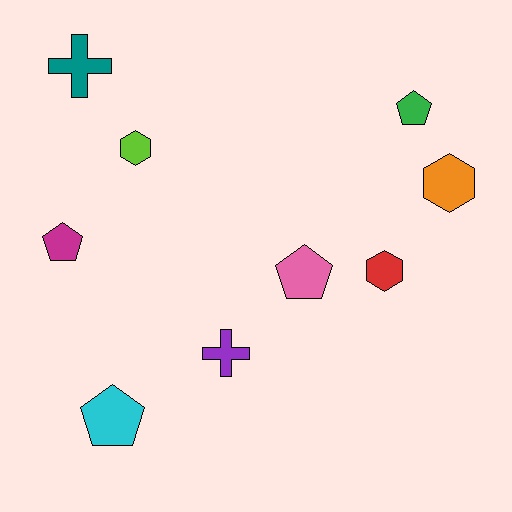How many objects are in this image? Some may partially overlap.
There are 9 objects.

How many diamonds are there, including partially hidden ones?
There are no diamonds.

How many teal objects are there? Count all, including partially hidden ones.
There is 1 teal object.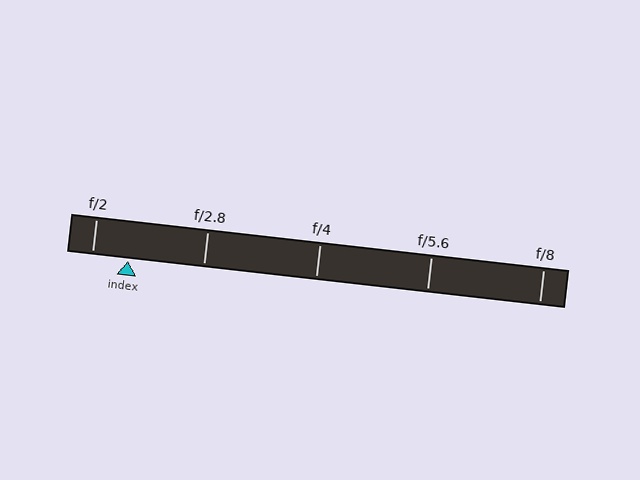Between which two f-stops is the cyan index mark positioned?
The index mark is between f/2 and f/2.8.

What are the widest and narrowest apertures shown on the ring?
The widest aperture shown is f/2 and the narrowest is f/8.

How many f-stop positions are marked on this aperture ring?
There are 5 f-stop positions marked.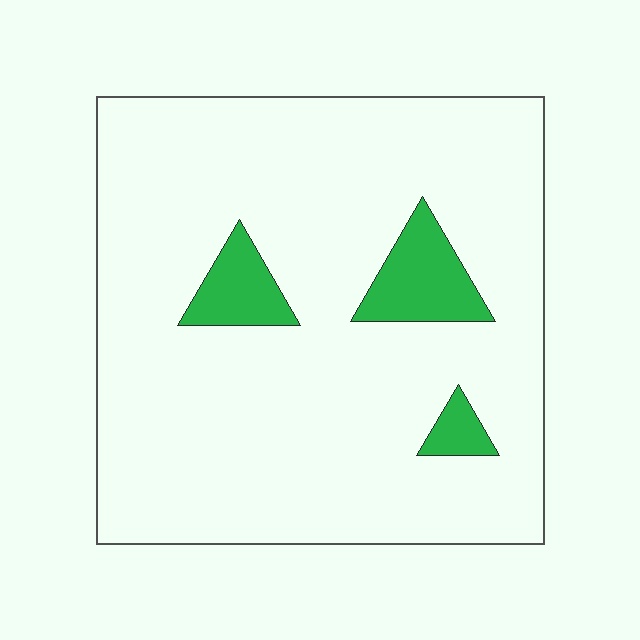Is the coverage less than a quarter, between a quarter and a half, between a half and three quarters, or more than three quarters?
Less than a quarter.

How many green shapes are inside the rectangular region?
3.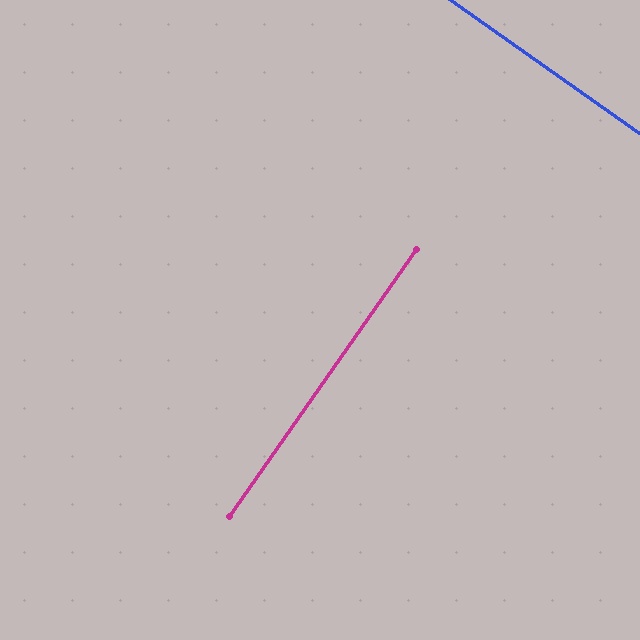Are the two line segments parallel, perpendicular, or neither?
Perpendicular — they meet at approximately 90°.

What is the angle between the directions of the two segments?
Approximately 90 degrees.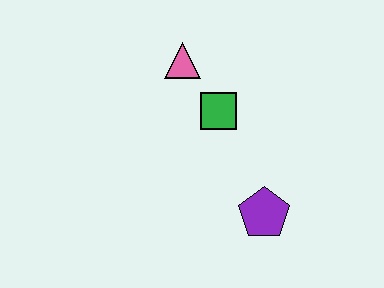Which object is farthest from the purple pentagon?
The pink triangle is farthest from the purple pentagon.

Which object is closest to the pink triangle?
The green square is closest to the pink triangle.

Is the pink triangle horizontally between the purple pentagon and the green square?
No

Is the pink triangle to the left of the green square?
Yes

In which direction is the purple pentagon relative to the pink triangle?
The purple pentagon is below the pink triangle.